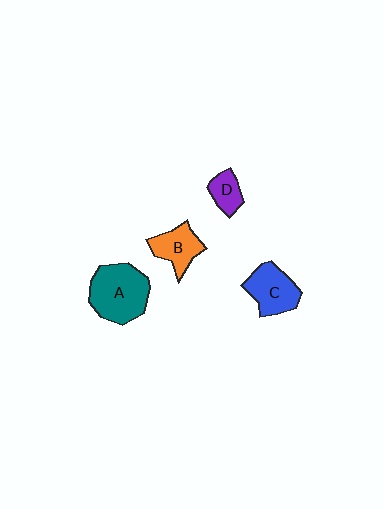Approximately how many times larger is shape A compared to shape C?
Approximately 1.4 times.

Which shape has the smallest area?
Shape D (purple).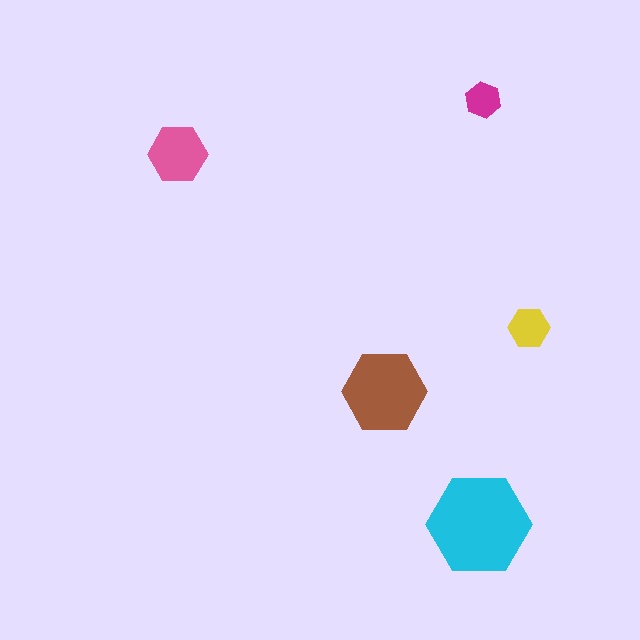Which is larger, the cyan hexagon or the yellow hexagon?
The cyan one.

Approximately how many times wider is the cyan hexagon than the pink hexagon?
About 2 times wider.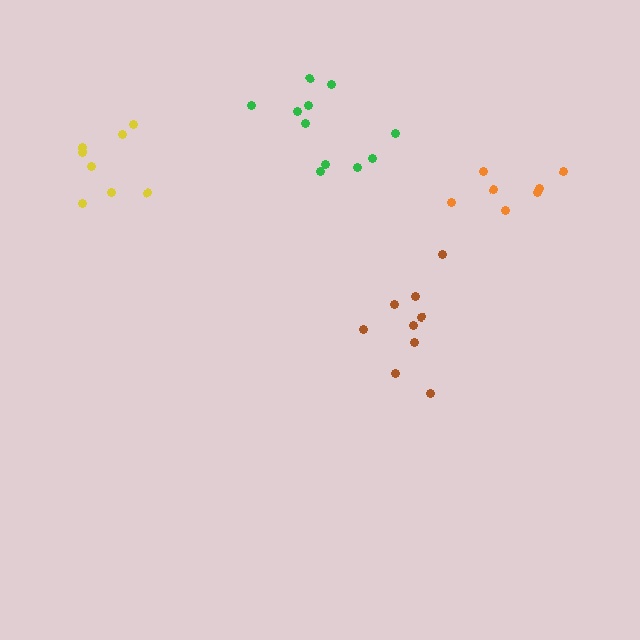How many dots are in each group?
Group 1: 11 dots, Group 2: 9 dots, Group 3: 7 dots, Group 4: 8 dots (35 total).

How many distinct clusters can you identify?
There are 4 distinct clusters.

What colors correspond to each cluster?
The clusters are colored: green, brown, orange, yellow.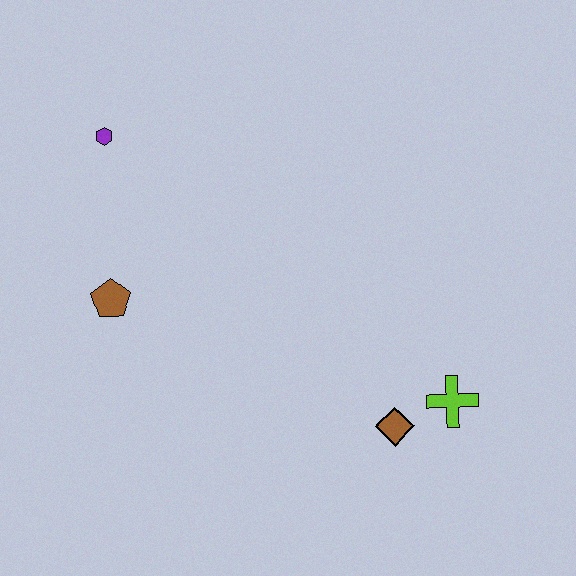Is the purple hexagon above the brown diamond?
Yes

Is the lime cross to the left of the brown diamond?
No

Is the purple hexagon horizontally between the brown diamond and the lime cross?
No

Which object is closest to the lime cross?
The brown diamond is closest to the lime cross.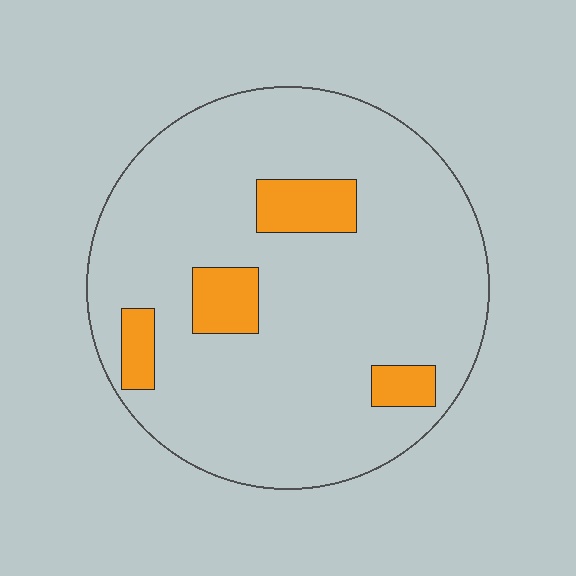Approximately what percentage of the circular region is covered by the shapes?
Approximately 10%.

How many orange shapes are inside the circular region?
4.